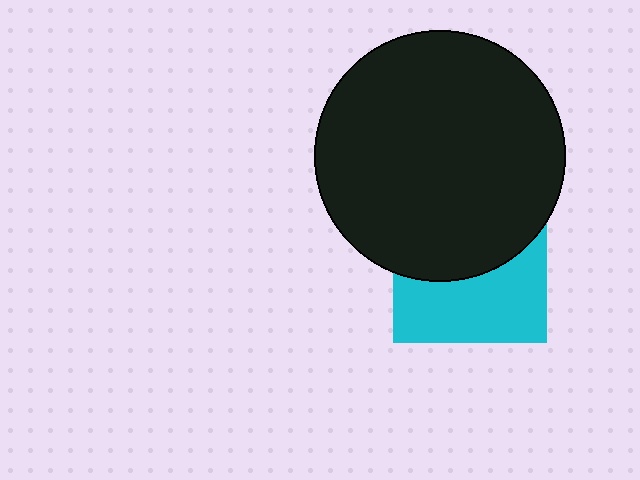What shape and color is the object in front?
The object in front is a black circle.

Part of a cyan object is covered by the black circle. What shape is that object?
It is a square.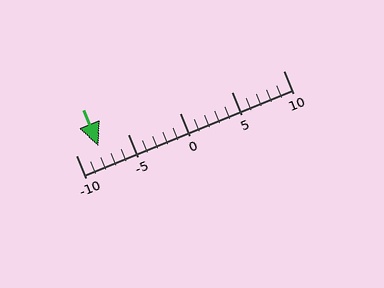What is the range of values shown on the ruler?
The ruler shows values from -10 to 10.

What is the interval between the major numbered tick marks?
The major tick marks are spaced 5 units apart.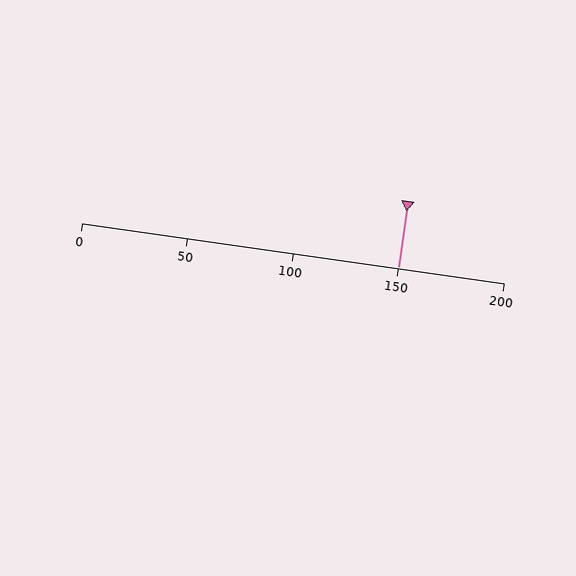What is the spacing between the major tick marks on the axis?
The major ticks are spaced 50 apart.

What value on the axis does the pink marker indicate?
The marker indicates approximately 150.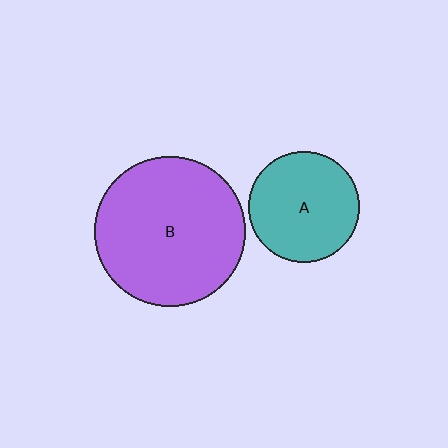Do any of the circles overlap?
No, none of the circles overlap.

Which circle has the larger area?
Circle B (purple).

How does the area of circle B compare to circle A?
Approximately 1.8 times.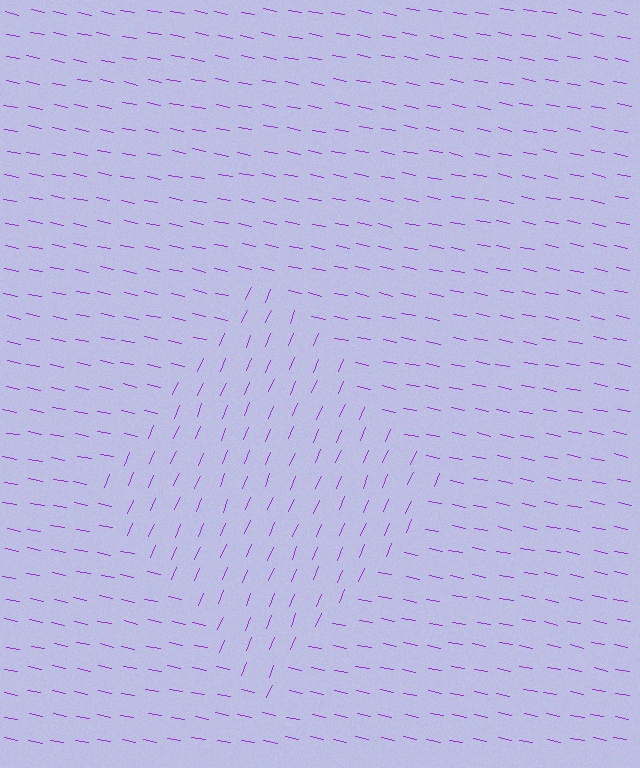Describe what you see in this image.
The image is filled with small purple line segments. A diamond region in the image has lines oriented differently from the surrounding lines, creating a visible texture boundary.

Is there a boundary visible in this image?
Yes, there is a texture boundary formed by a change in line orientation.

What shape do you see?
I see a diamond.